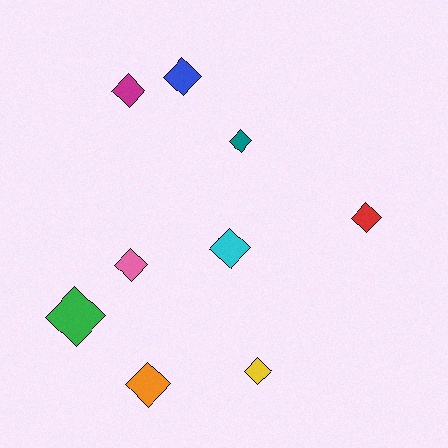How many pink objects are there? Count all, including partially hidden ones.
There is 1 pink object.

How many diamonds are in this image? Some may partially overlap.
There are 9 diamonds.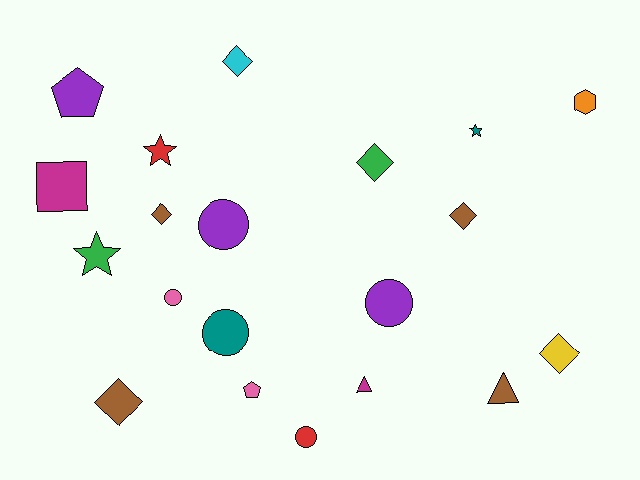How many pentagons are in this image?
There are 2 pentagons.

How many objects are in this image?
There are 20 objects.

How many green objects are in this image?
There are 2 green objects.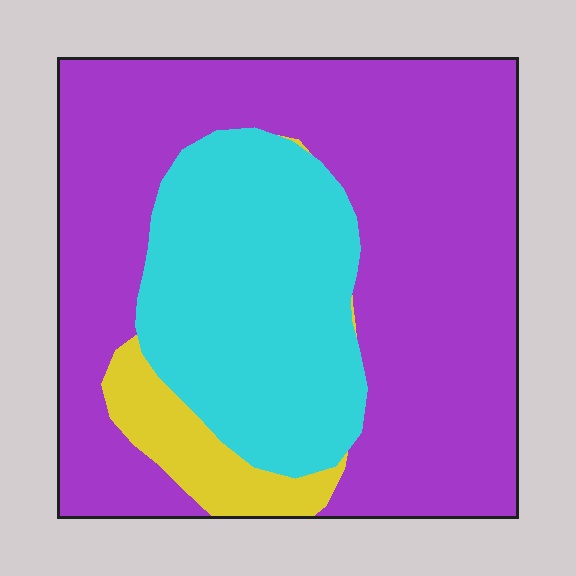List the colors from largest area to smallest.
From largest to smallest: purple, cyan, yellow.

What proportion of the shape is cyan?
Cyan covers around 30% of the shape.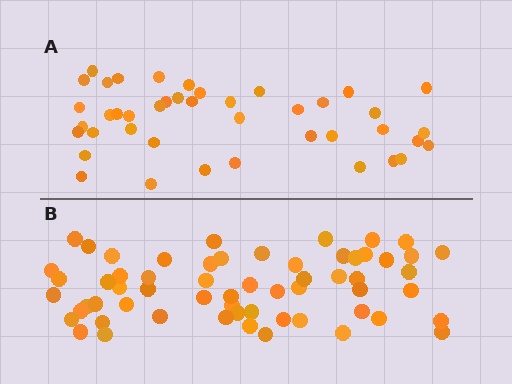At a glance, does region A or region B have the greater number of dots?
Region B (the bottom region) has more dots.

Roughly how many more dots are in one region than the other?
Region B has approximately 20 more dots than region A.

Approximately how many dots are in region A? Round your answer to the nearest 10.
About 40 dots. (The exact count is 42, which rounds to 40.)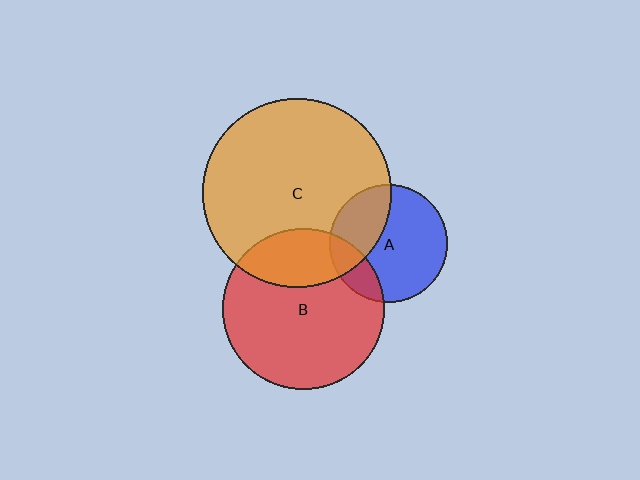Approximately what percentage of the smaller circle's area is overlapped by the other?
Approximately 25%.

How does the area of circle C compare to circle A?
Approximately 2.6 times.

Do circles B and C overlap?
Yes.